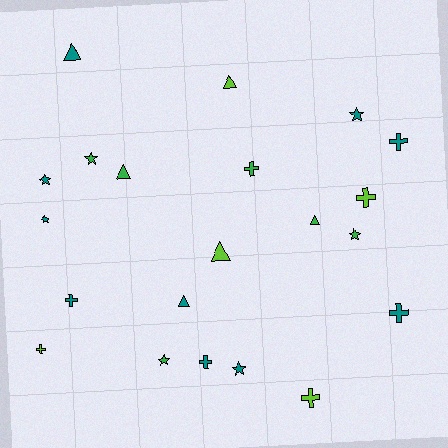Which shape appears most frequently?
Cross, with 8 objects.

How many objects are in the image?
There are 21 objects.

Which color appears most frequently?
Teal, with 10 objects.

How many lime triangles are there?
There are 2 lime triangles.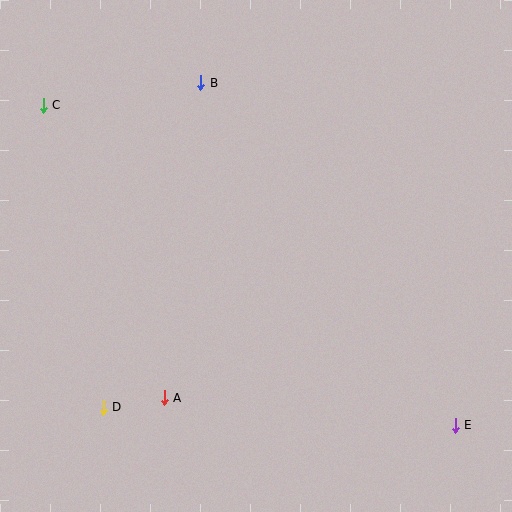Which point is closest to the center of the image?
Point A at (164, 398) is closest to the center.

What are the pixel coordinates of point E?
Point E is at (455, 425).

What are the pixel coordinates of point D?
Point D is at (103, 407).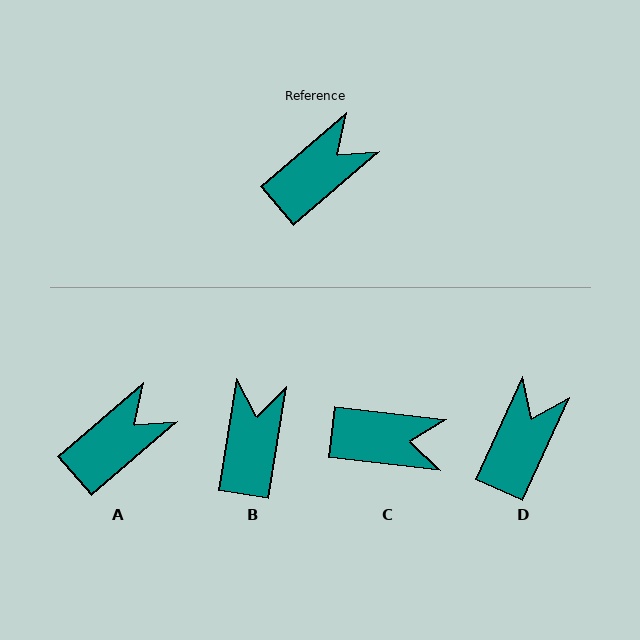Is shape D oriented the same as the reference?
No, it is off by about 25 degrees.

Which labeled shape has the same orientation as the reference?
A.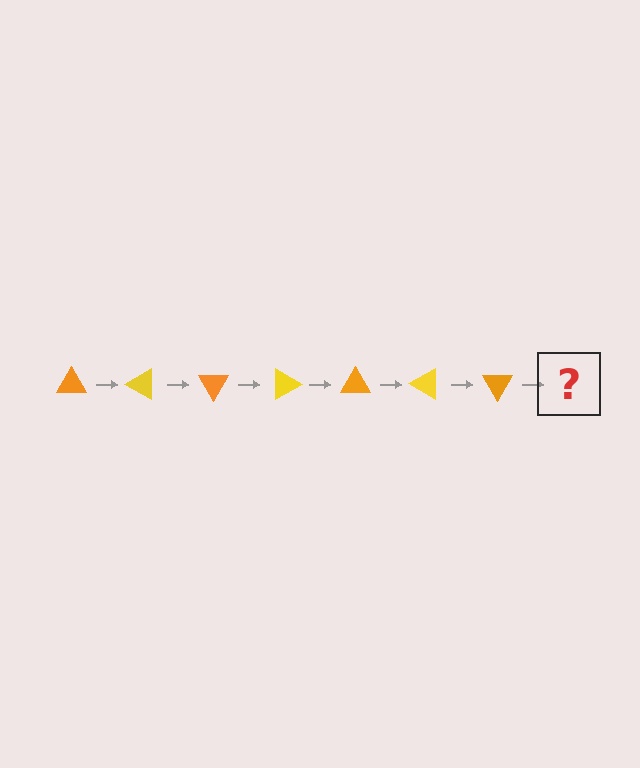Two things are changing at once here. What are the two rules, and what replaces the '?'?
The two rules are that it rotates 30 degrees each step and the color cycles through orange and yellow. The '?' should be a yellow triangle, rotated 210 degrees from the start.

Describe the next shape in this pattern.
It should be a yellow triangle, rotated 210 degrees from the start.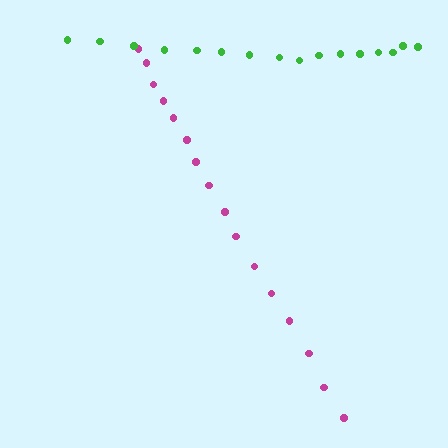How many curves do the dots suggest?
There are 2 distinct paths.